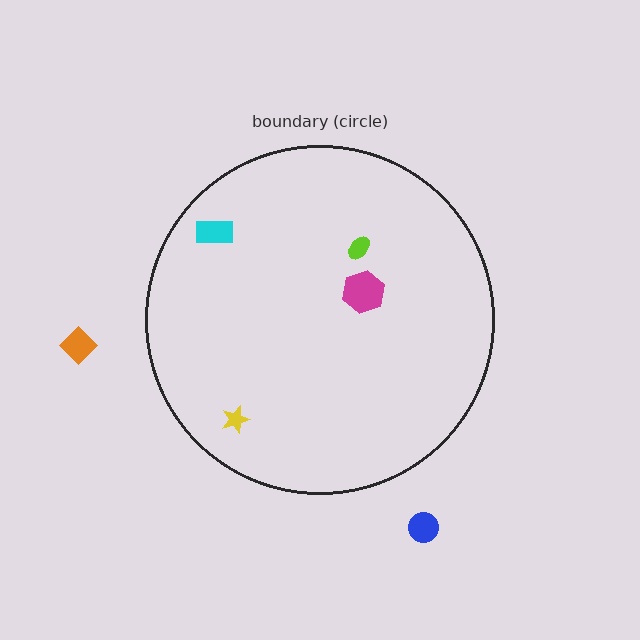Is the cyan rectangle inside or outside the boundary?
Inside.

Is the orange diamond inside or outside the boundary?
Outside.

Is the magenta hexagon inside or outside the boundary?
Inside.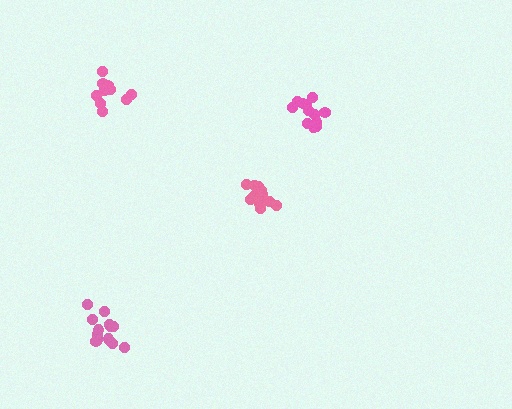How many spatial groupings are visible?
There are 4 spatial groupings.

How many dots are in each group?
Group 1: 10 dots, Group 2: 12 dots, Group 3: 13 dots, Group 4: 13 dots (48 total).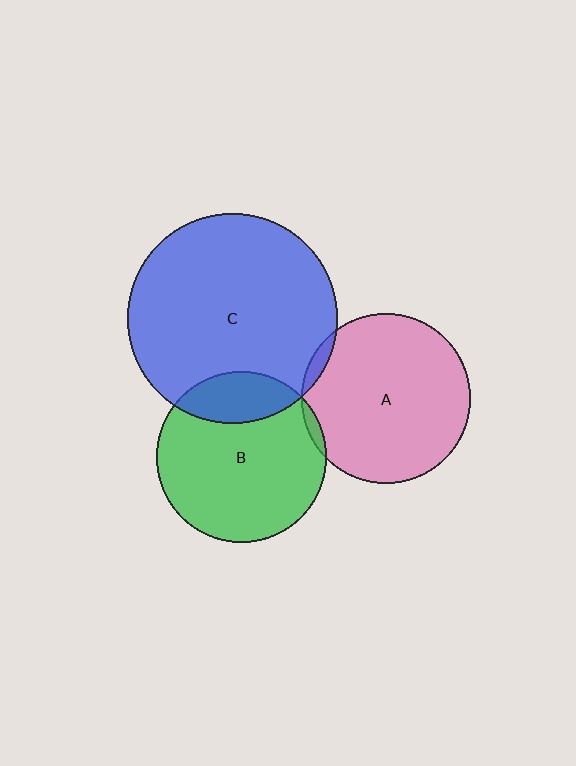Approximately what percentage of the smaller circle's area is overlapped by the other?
Approximately 5%.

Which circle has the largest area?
Circle C (blue).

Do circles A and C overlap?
Yes.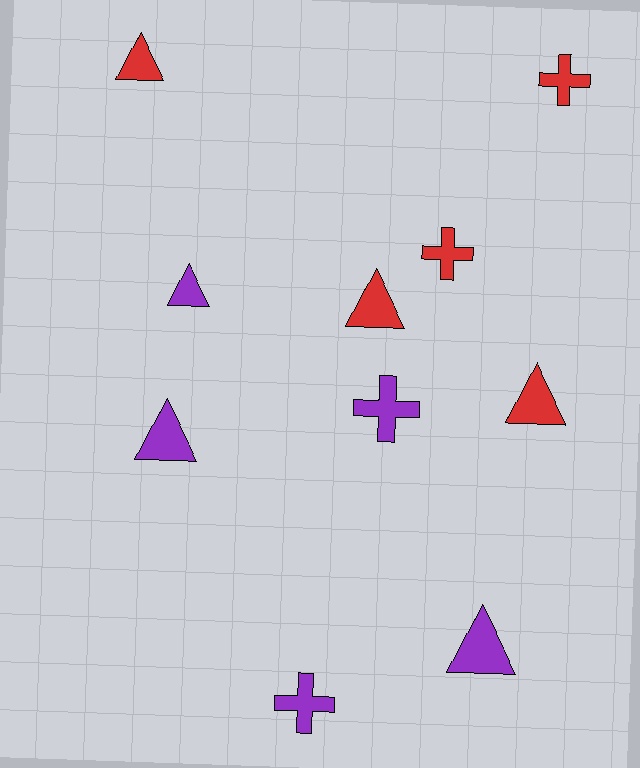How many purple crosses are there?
There are 2 purple crosses.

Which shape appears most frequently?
Triangle, with 6 objects.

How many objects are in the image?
There are 10 objects.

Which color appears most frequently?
Purple, with 5 objects.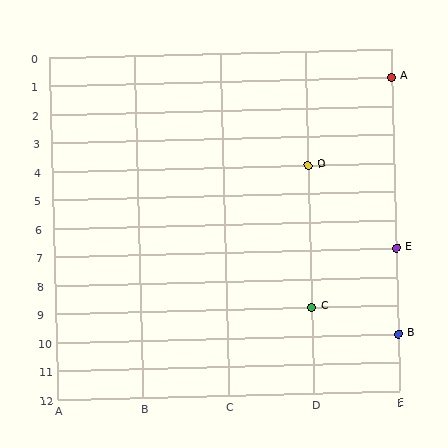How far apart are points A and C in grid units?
Points A and C are 1 column and 8 rows apart (about 8.1 grid units diagonally).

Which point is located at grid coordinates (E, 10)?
Point B is at (E, 10).